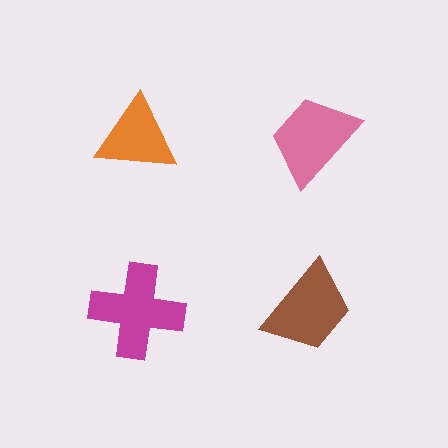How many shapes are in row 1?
2 shapes.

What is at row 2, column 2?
A brown trapezoid.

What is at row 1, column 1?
An orange triangle.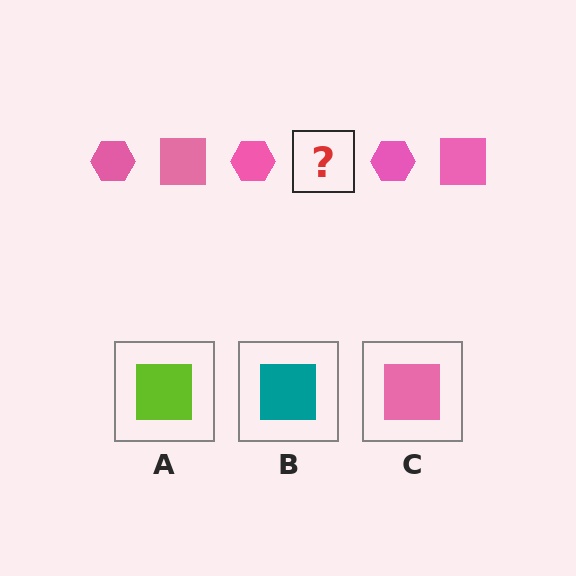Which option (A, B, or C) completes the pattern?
C.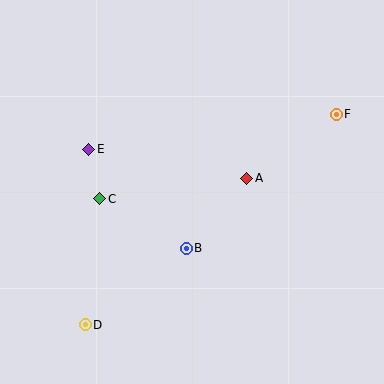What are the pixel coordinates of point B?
Point B is at (186, 248).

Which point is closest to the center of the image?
Point A at (247, 178) is closest to the center.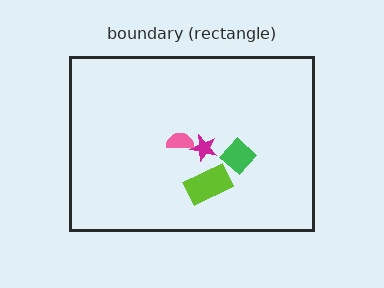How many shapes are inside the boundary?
4 inside, 0 outside.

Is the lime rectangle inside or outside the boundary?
Inside.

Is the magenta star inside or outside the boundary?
Inside.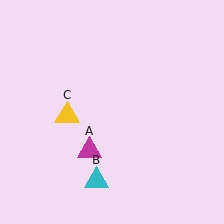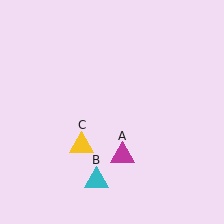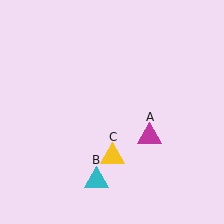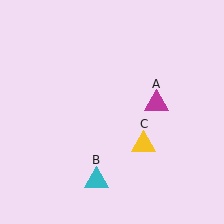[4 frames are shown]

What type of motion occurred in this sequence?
The magenta triangle (object A), yellow triangle (object C) rotated counterclockwise around the center of the scene.